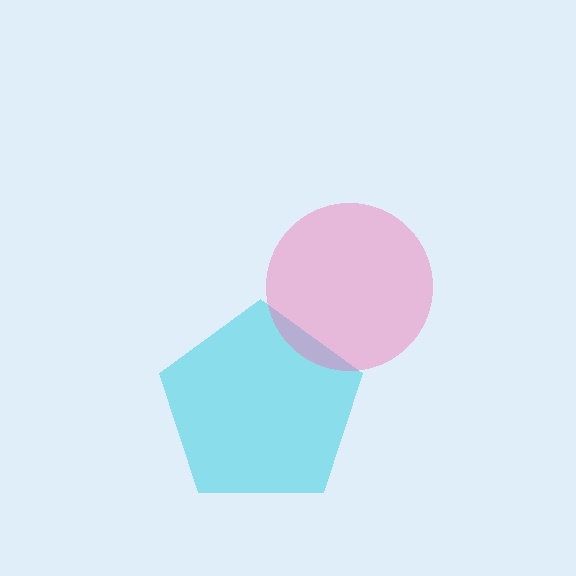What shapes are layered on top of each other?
The layered shapes are: a cyan pentagon, a pink circle.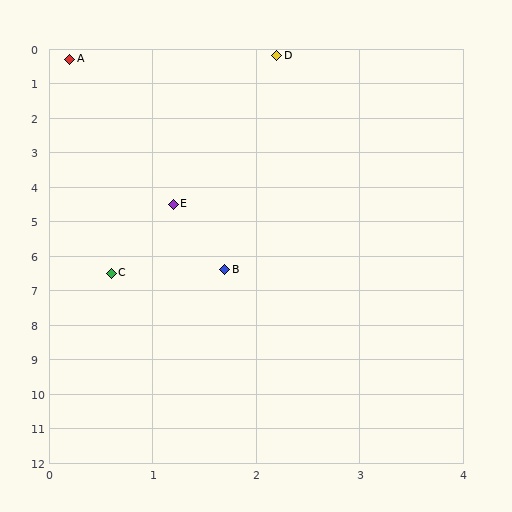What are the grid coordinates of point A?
Point A is at approximately (0.2, 0.3).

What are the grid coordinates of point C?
Point C is at approximately (0.6, 6.5).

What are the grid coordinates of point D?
Point D is at approximately (2.2, 0.2).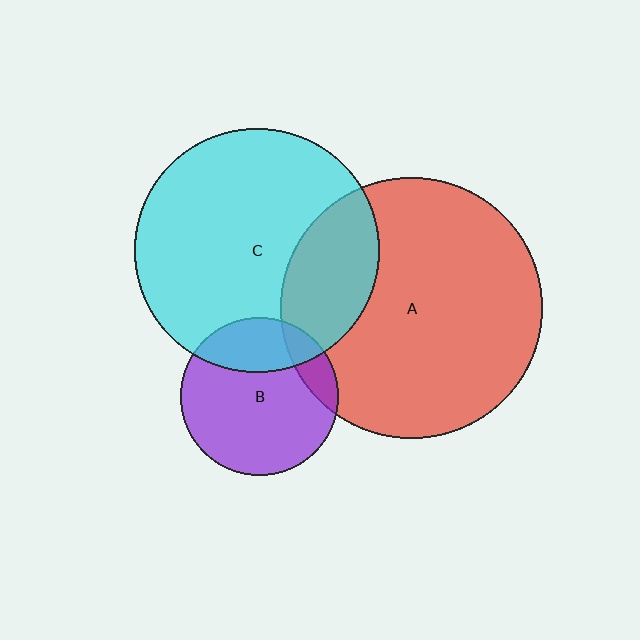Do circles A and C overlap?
Yes.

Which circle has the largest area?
Circle A (red).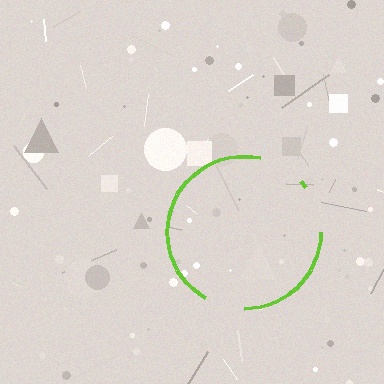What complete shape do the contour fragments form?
The contour fragments form a circle.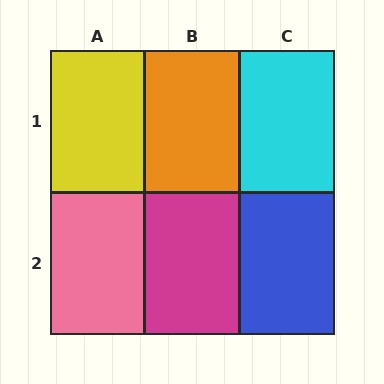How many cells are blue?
1 cell is blue.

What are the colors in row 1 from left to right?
Yellow, orange, cyan.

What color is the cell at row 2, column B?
Magenta.